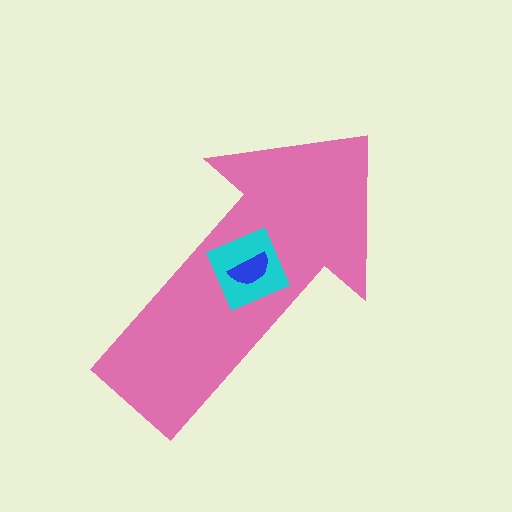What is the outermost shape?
The pink arrow.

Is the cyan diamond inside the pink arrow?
Yes.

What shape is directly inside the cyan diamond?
The blue semicircle.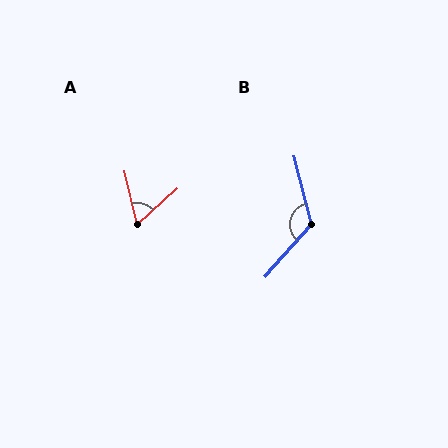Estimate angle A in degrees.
Approximately 62 degrees.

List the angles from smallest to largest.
A (62°), B (124°).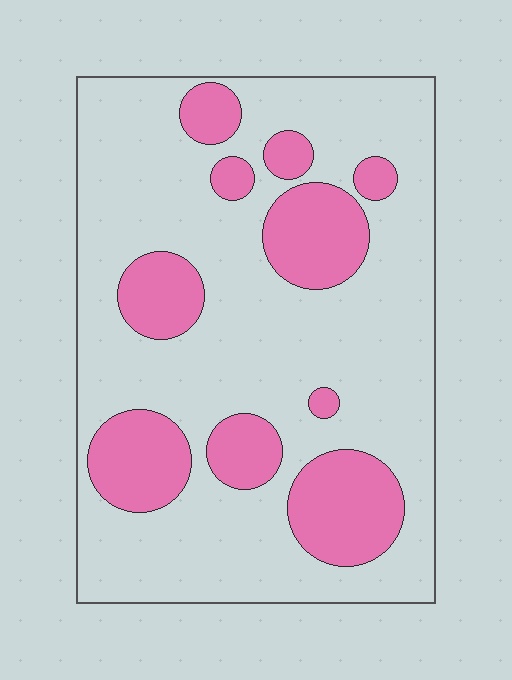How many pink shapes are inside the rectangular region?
10.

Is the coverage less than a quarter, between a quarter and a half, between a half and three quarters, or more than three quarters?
Between a quarter and a half.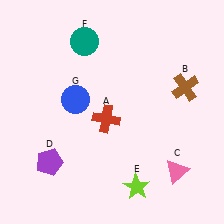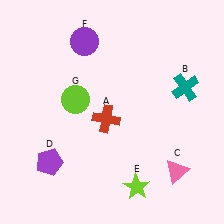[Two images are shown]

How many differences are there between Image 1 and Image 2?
There are 3 differences between the two images.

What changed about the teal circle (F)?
In Image 1, F is teal. In Image 2, it changed to purple.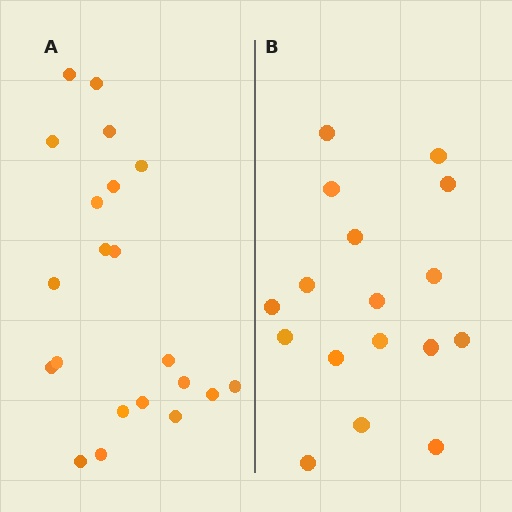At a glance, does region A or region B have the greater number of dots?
Region A (the left region) has more dots.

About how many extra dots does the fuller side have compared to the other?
Region A has about 4 more dots than region B.